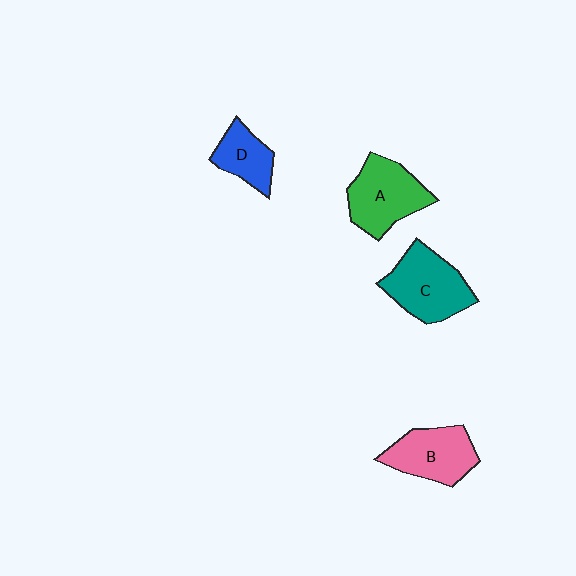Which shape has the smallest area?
Shape D (blue).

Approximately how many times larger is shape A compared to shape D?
Approximately 1.6 times.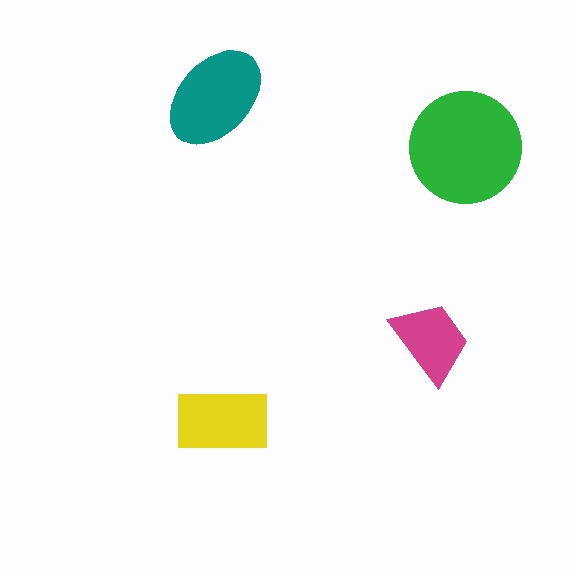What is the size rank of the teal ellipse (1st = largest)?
2nd.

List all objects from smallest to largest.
The magenta trapezoid, the yellow rectangle, the teal ellipse, the green circle.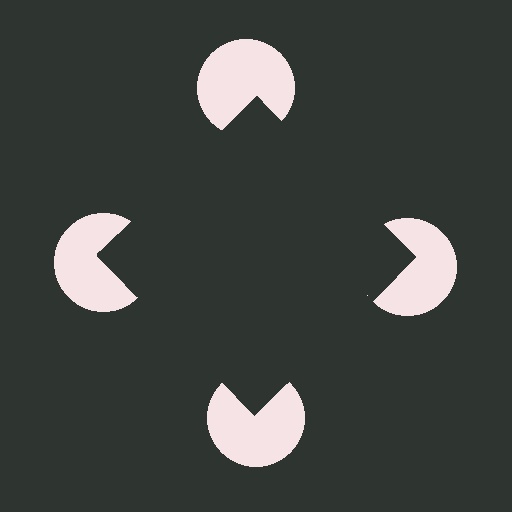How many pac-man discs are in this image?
There are 4 — one at each vertex of the illusory square.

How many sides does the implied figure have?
4 sides.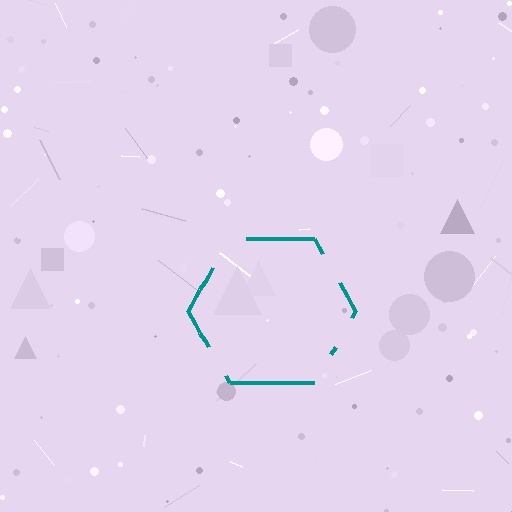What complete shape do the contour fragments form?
The contour fragments form a hexagon.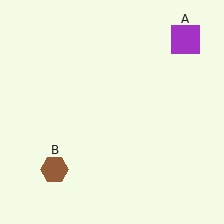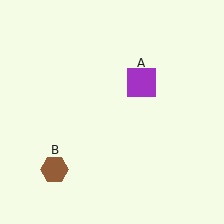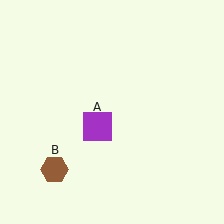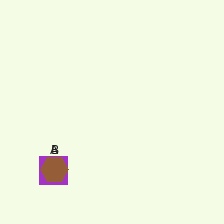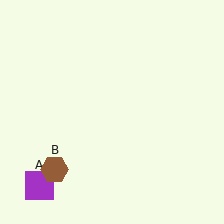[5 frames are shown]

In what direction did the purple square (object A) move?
The purple square (object A) moved down and to the left.